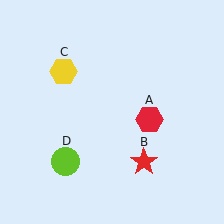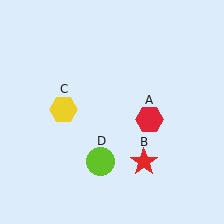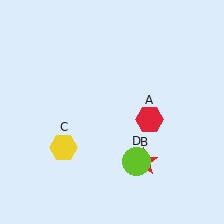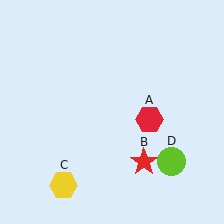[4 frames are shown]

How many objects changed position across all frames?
2 objects changed position: yellow hexagon (object C), lime circle (object D).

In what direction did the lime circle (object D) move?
The lime circle (object D) moved right.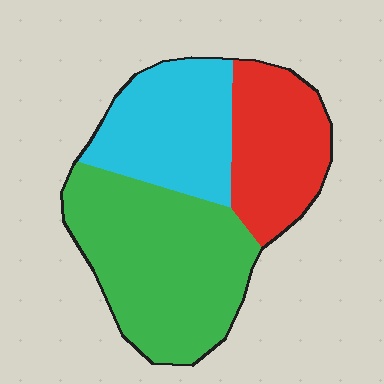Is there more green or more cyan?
Green.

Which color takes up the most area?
Green, at roughly 45%.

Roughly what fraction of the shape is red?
Red covers about 25% of the shape.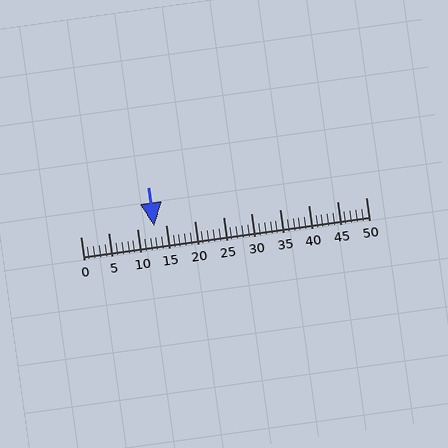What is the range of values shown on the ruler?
The ruler shows values from 0 to 50.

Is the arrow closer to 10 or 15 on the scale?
The arrow is closer to 15.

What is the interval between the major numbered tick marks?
The major tick marks are spaced 5 units apart.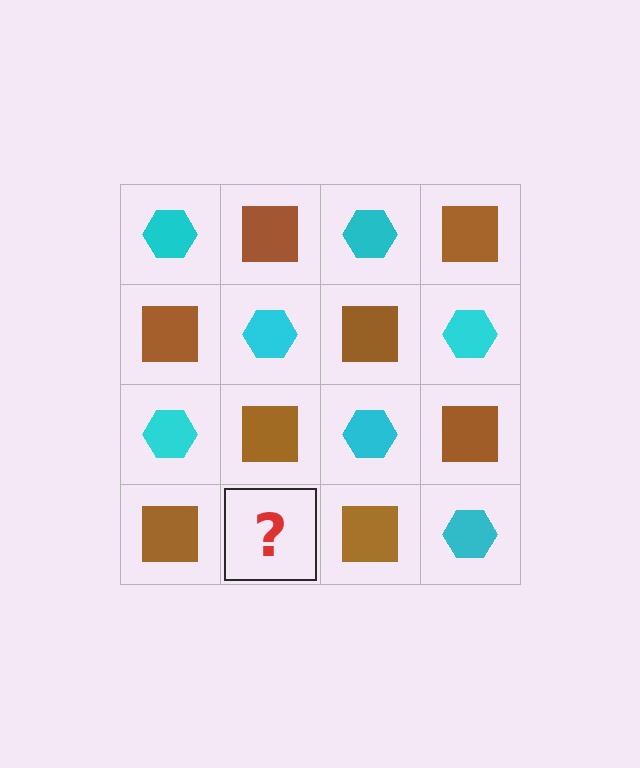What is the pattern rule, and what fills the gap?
The rule is that it alternates cyan hexagon and brown square in a checkerboard pattern. The gap should be filled with a cyan hexagon.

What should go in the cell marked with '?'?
The missing cell should contain a cyan hexagon.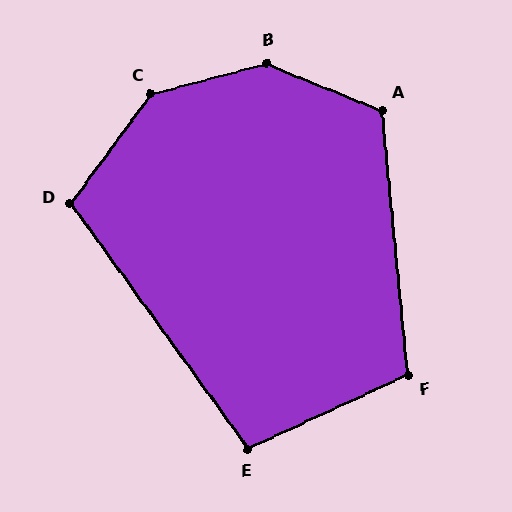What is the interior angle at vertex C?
Approximately 141 degrees (obtuse).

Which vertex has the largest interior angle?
B, at approximately 143 degrees.